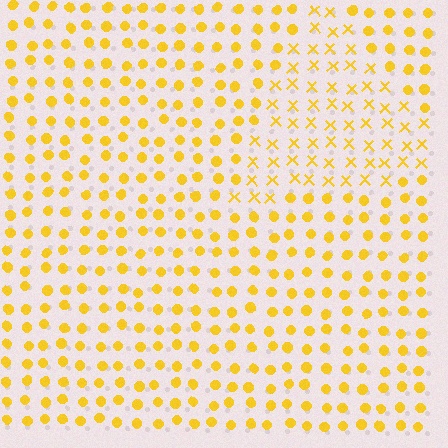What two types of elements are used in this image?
The image uses X marks inside the triangle region and circles outside it.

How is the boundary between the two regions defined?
The boundary is defined by a change in element shape: X marks inside vs. circles outside. All elements share the same color and spacing.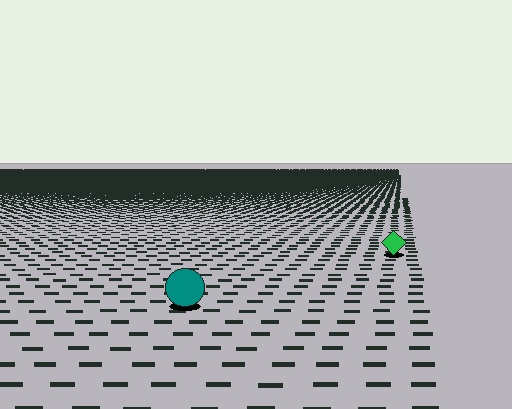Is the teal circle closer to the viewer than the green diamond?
Yes. The teal circle is closer — you can tell from the texture gradient: the ground texture is coarser near it.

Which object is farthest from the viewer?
The green diamond is farthest from the viewer. It appears smaller and the ground texture around it is denser.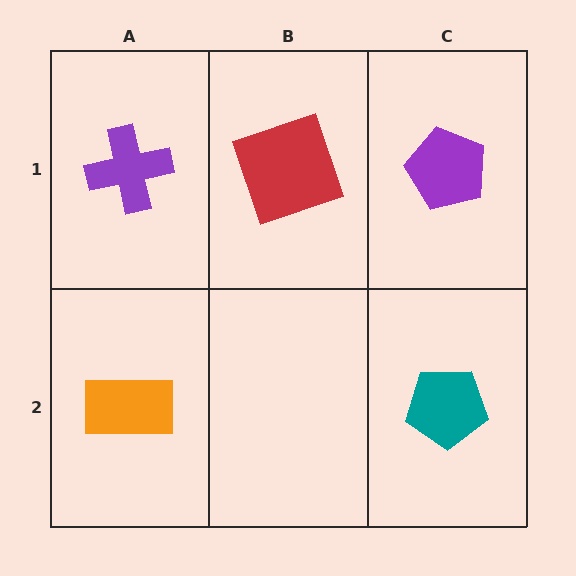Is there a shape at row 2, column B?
No, that cell is empty.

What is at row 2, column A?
An orange rectangle.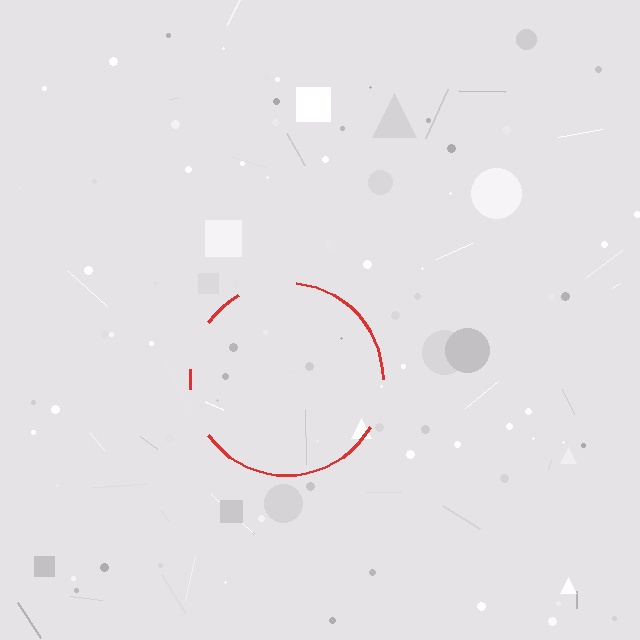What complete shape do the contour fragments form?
The contour fragments form a circle.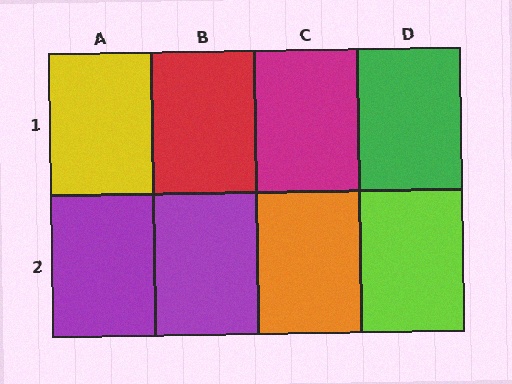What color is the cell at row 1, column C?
Magenta.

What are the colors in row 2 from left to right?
Purple, purple, orange, lime.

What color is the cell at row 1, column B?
Red.